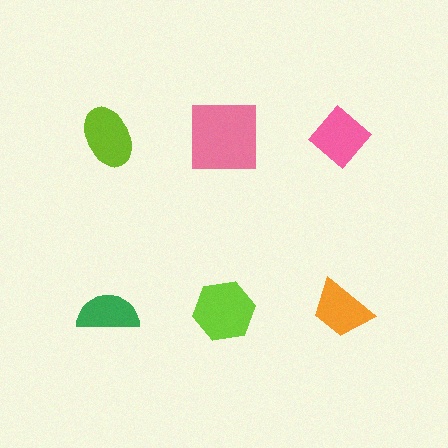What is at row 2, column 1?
A green semicircle.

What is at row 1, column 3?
A pink diamond.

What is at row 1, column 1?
A lime ellipse.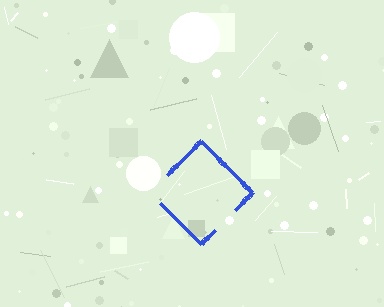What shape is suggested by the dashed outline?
The dashed outline suggests a diamond.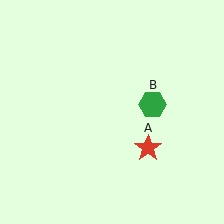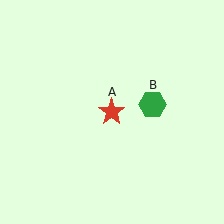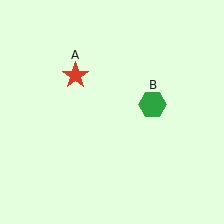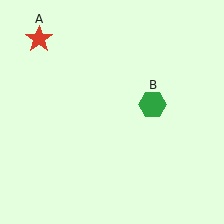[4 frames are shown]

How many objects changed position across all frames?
1 object changed position: red star (object A).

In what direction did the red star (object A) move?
The red star (object A) moved up and to the left.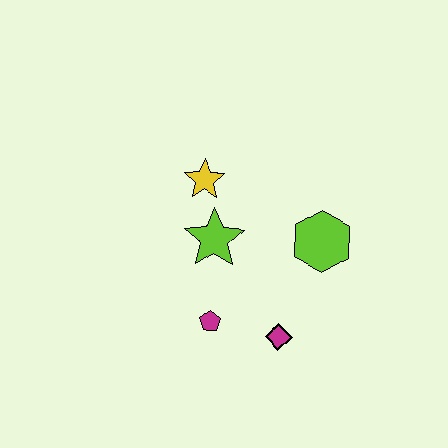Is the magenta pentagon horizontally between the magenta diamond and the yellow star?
Yes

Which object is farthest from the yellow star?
The magenta diamond is farthest from the yellow star.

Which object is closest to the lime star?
The yellow star is closest to the lime star.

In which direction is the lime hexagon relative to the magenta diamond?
The lime hexagon is above the magenta diamond.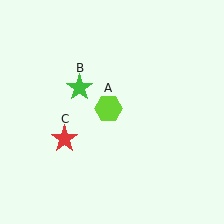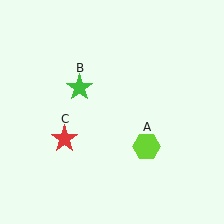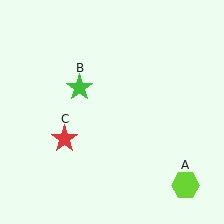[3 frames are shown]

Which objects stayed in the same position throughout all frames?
Green star (object B) and red star (object C) remained stationary.